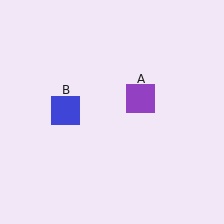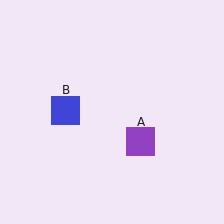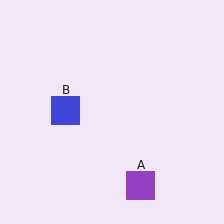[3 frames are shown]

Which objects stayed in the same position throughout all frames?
Blue square (object B) remained stationary.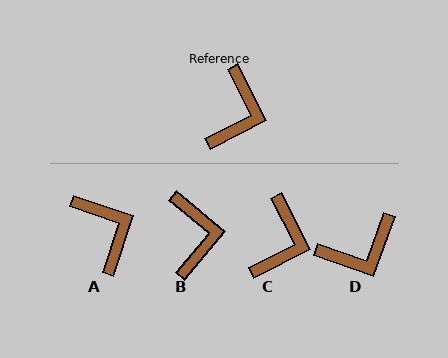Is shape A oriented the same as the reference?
No, it is off by about 45 degrees.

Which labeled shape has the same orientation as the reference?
C.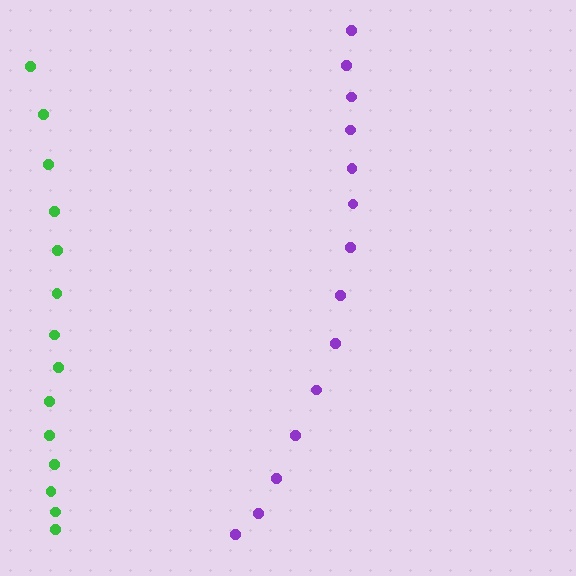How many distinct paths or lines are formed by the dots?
There are 2 distinct paths.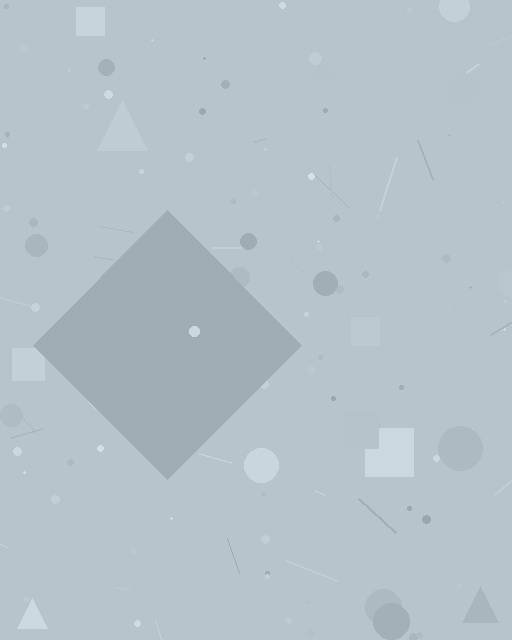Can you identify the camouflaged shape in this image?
The camouflaged shape is a diamond.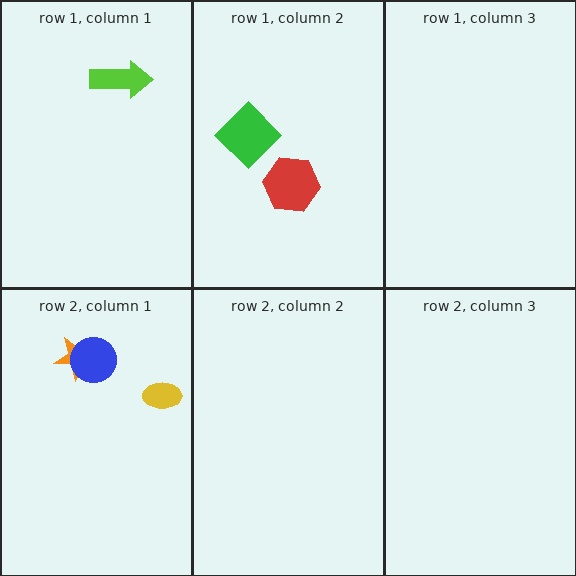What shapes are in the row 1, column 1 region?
The lime arrow.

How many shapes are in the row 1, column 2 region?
2.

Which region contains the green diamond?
The row 1, column 2 region.